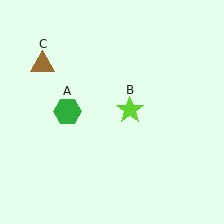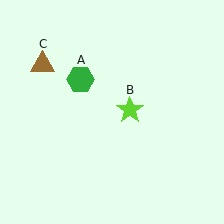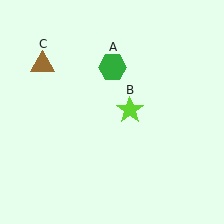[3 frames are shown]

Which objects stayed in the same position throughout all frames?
Lime star (object B) and brown triangle (object C) remained stationary.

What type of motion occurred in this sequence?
The green hexagon (object A) rotated clockwise around the center of the scene.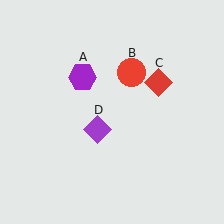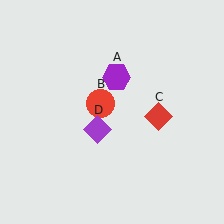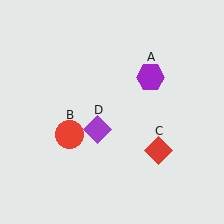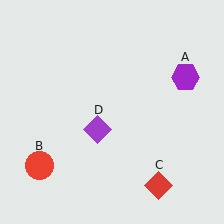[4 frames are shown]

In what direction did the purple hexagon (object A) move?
The purple hexagon (object A) moved right.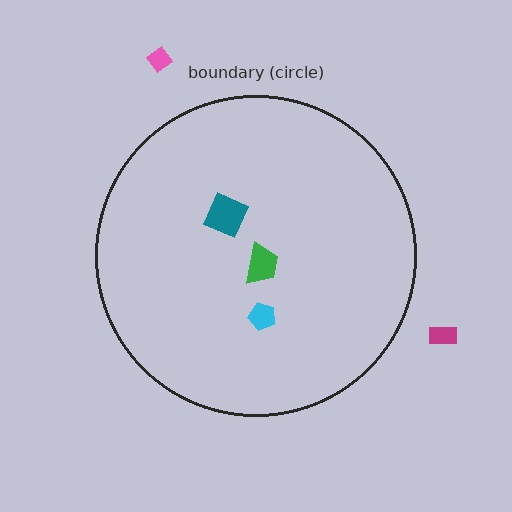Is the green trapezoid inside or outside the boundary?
Inside.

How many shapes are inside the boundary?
3 inside, 2 outside.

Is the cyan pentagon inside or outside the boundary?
Inside.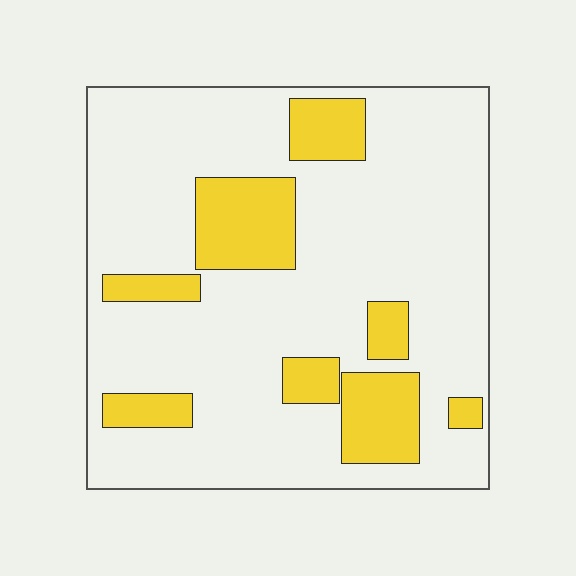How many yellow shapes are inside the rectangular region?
8.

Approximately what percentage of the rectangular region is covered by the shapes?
Approximately 20%.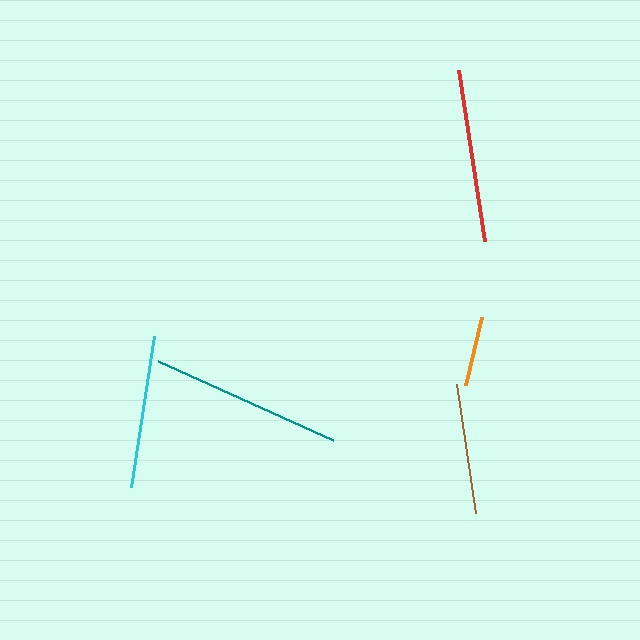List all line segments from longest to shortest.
From longest to shortest: teal, red, cyan, brown, orange.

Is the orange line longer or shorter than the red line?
The red line is longer than the orange line.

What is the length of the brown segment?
The brown segment is approximately 131 pixels long.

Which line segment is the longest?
The teal line is the longest at approximately 191 pixels.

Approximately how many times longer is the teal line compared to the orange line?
The teal line is approximately 2.7 times the length of the orange line.